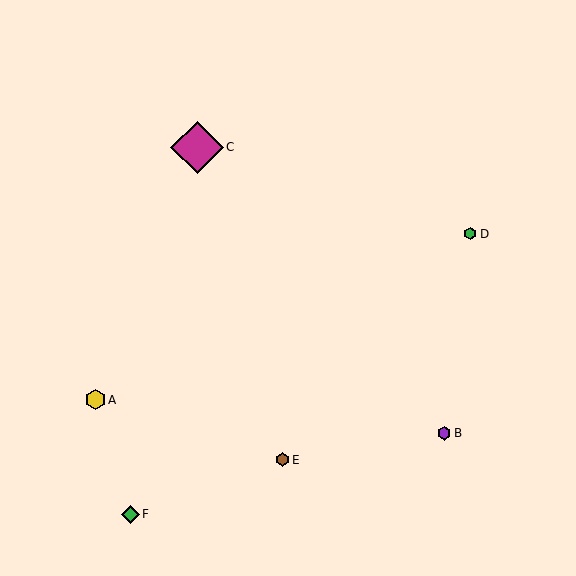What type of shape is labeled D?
Shape D is a green hexagon.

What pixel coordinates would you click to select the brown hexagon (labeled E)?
Click at (282, 460) to select the brown hexagon E.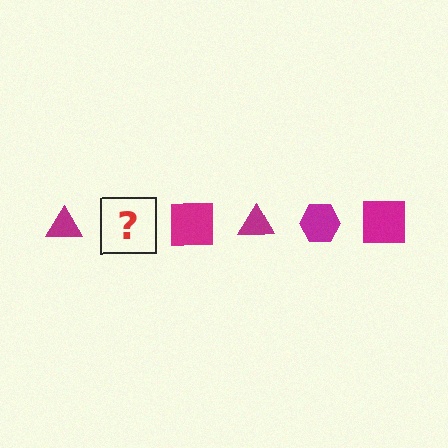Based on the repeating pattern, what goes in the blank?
The blank should be a magenta hexagon.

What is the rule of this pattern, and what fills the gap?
The rule is that the pattern cycles through triangle, hexagon, square shapes in magenta. The gap should be filled with a magenta hexagon.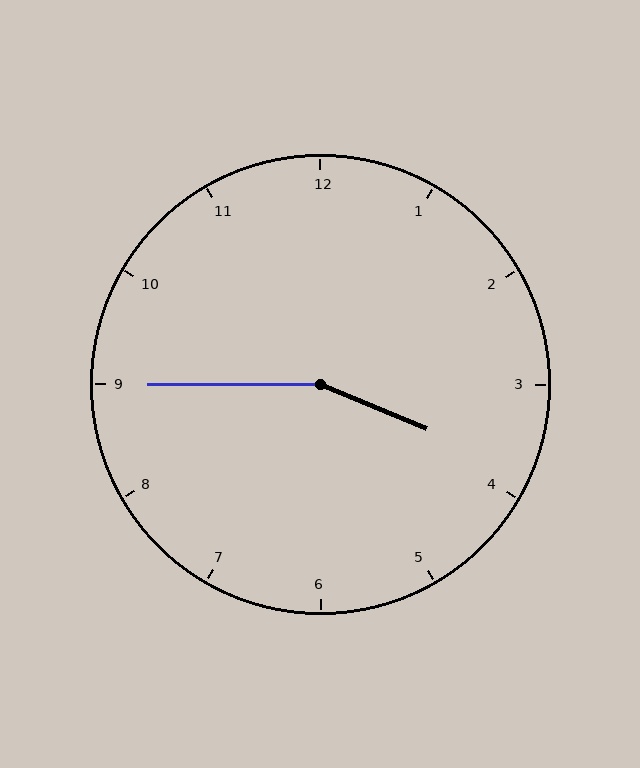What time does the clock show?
3:45.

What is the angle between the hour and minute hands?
Approximately 158 degrees.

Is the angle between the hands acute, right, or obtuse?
It is obtuse.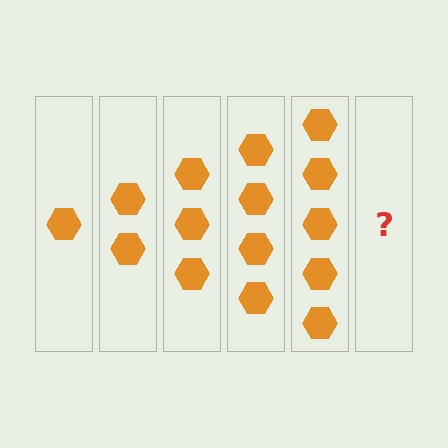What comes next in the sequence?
The next element should be 6 hexagons.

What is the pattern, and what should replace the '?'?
The pattern is that each step adds one more hexagon. The '?' should be 6 hexagons.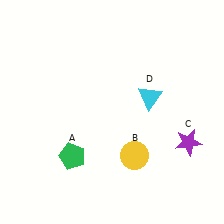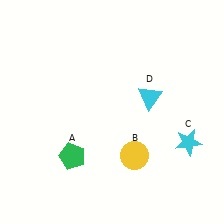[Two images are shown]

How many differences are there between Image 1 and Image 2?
There is 1 difference between the two images.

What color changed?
The star (C) changed from purple in Image 1 to cyan in Image 2.